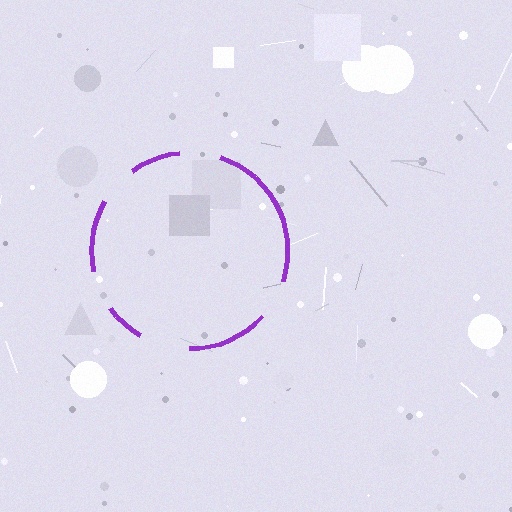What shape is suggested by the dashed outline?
The dashed outline suggests a circle.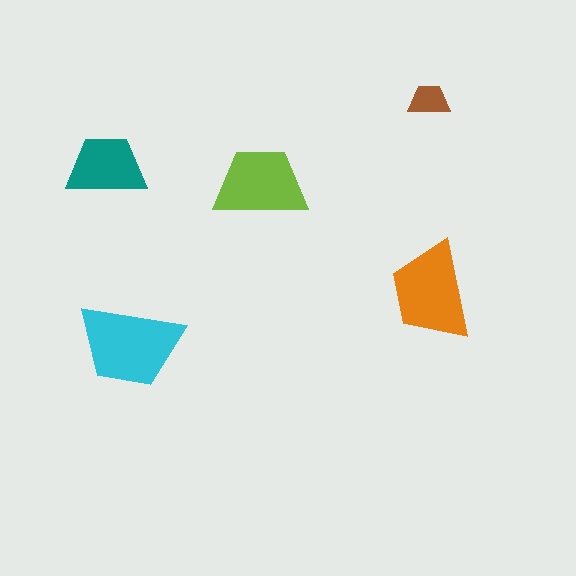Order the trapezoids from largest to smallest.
the cyan one, the orange one, the lime one, the teal one, the brown one.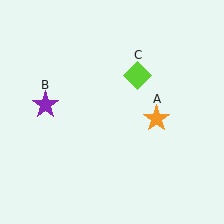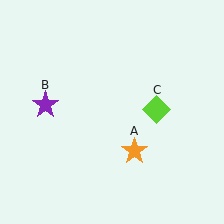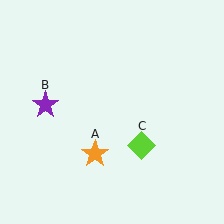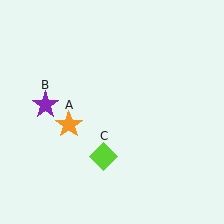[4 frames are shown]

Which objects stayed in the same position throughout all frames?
Purple star (object B) remained stationary.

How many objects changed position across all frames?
2 objects changed position: orange star (object A), lime diamond (object C).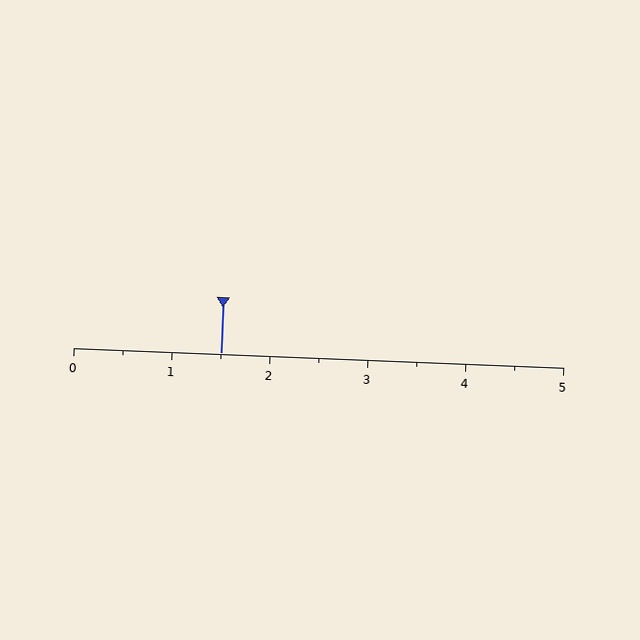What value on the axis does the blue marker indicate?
The marker indicates approximately 1.5.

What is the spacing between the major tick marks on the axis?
The major ticks are spaced 1 apart.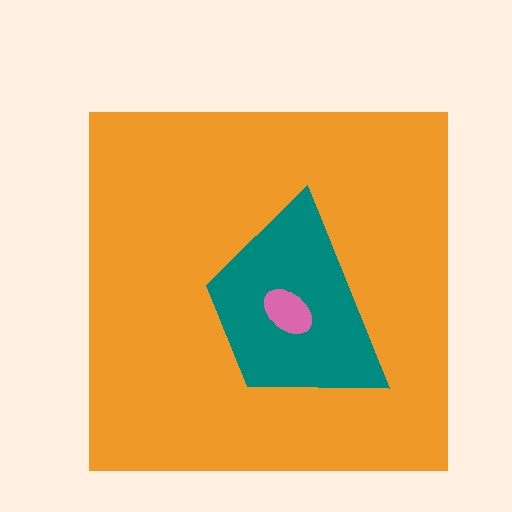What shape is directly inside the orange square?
The teal trapezoid.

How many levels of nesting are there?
3.